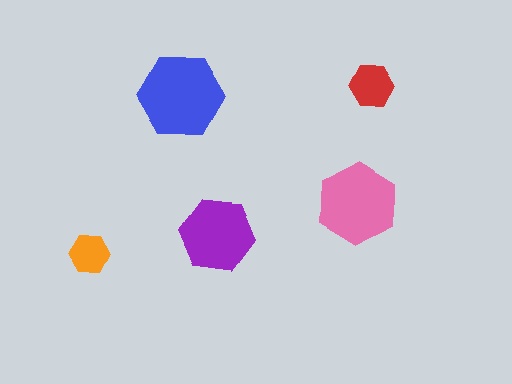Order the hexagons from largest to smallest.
the blue one, the pink one, the purple one, the red one, the orange one.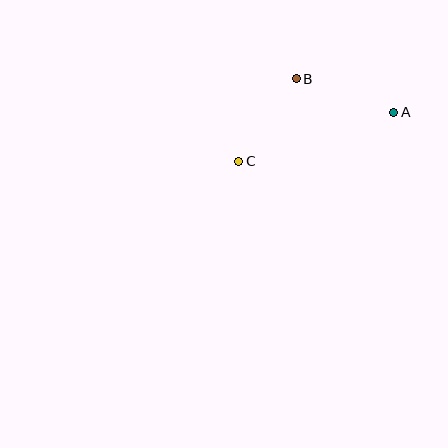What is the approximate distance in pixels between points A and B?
The distance between A and B is approximately 103 pixels.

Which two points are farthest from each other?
Points A and C are farthest from each other.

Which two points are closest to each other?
Points B and C are closest to each other.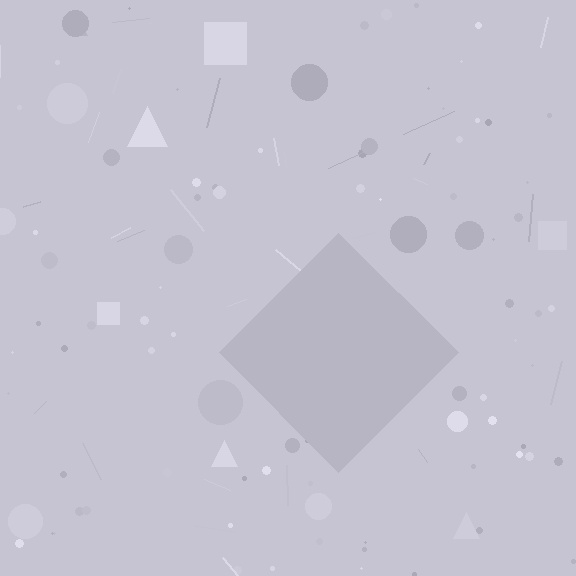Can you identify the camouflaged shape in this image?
The camouflaged shape is a diamond.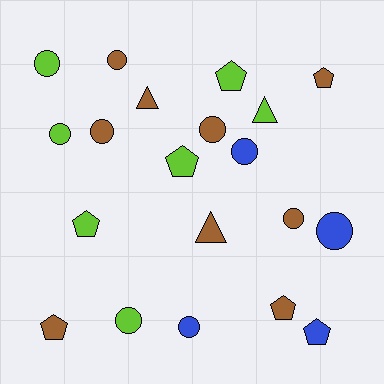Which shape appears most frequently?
Circle, with 10 objects.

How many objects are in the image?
There are 20 objects.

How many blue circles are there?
There are 3 blue circles.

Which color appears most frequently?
Brown, with 9 objects.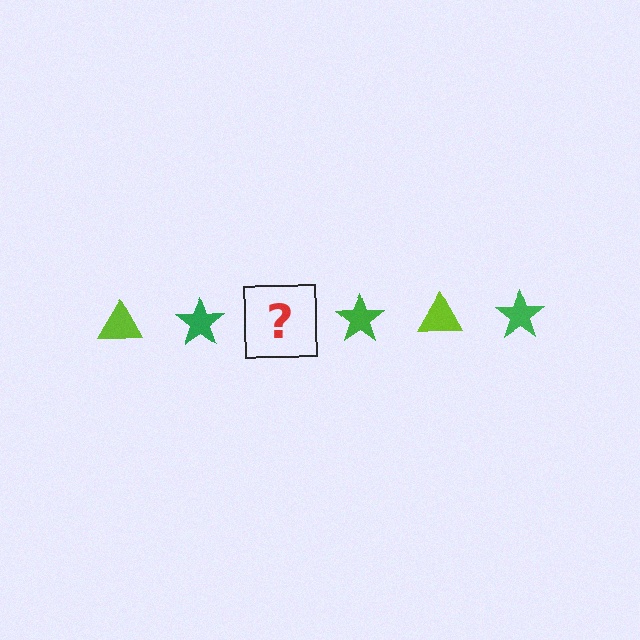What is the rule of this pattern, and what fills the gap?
The rule is that the pattern alternates between lime triangle and green star. The gap should be filled with a lime triangle.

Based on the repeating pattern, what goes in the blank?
The blank should be a lime triangle.